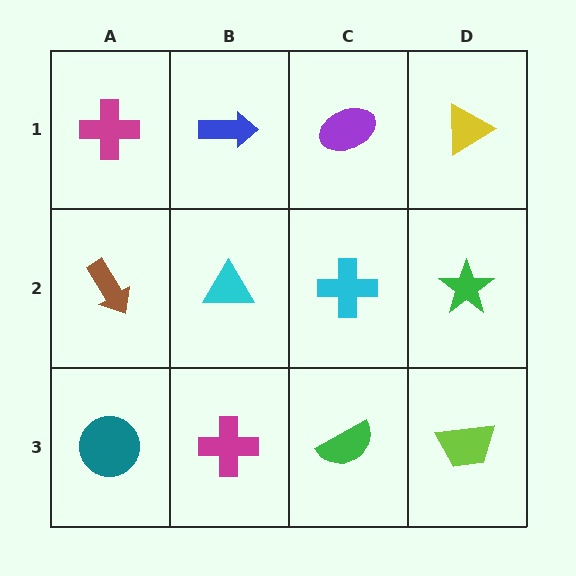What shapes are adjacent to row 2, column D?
A yellow triangle (row 1, column D), a lime trapezoid (row 3, column D), a cyan cross (row 2, column C).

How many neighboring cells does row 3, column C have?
3.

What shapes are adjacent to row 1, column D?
A green star (row 2, column D), a purple ellipse (row 1, column C).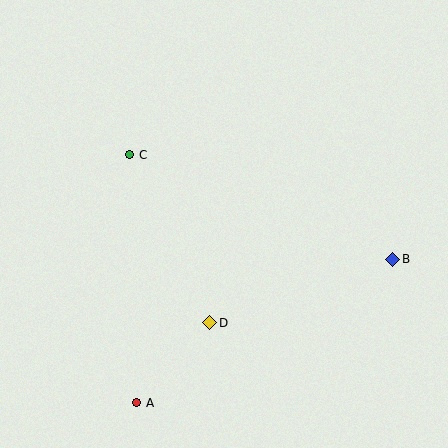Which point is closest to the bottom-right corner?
Point B is closest to the bottom-right corner.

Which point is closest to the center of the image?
Point D at (210, 323) is closest to the center.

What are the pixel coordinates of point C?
Point C is at (130, 155).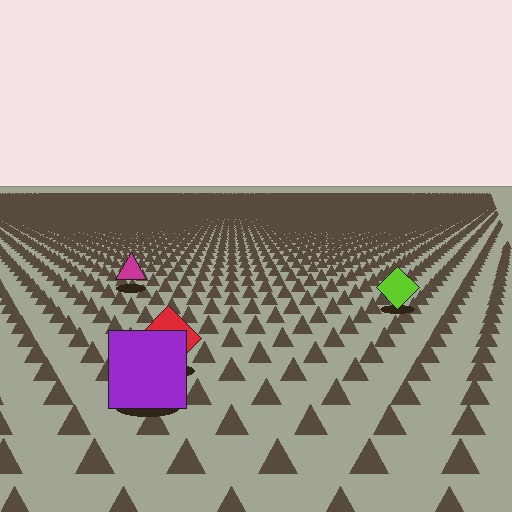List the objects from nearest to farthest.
From nearest to farthest: the purple square, the red diamond, the lime diamond, the magenta triangle.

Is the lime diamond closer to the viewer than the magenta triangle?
Yes. The lime diamond is closer — you can tell from the texture gradient: the ground texture is coarser near it.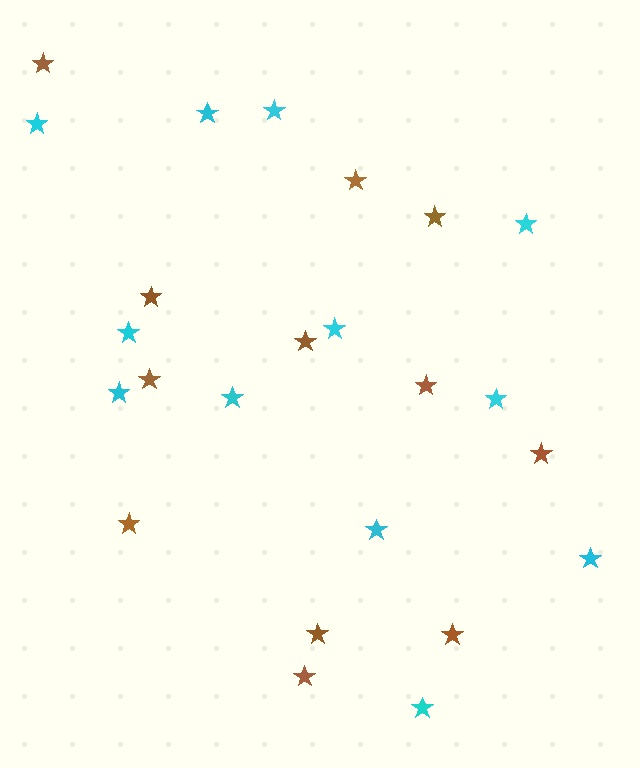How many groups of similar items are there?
There are 2 groups: one group of cyan stars (12) and one group of brown stars (12).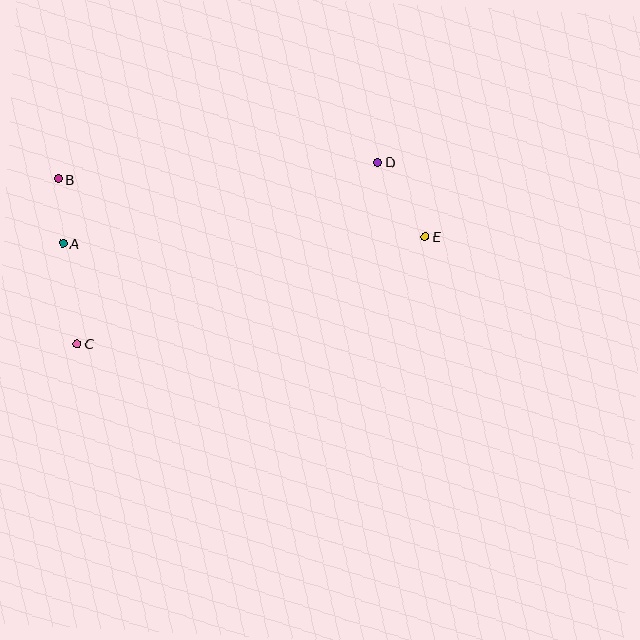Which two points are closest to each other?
Points A and B are closest to each other.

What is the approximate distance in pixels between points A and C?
The distance between A and C is approximately 102 pixels.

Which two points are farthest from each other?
Points B and E are farthest from each other.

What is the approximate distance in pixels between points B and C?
The distance between B and C is approximately 166 pixels.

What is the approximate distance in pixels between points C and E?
The distance between C and E is approximately 364 pixels.